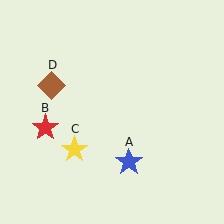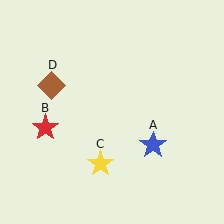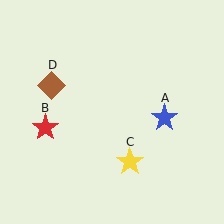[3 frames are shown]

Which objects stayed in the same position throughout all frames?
Red star (object B) and brown diamond (object D) remained stationary.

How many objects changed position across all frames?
2 objects changed position: blue star (object A), yellow star (object C).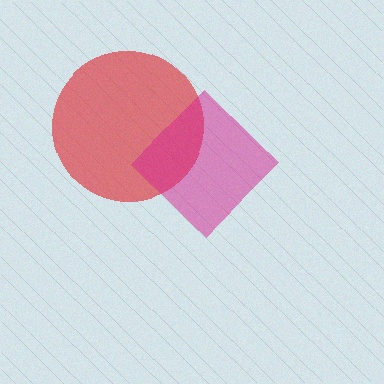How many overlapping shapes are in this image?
There are 2 overlapping shapes in the image.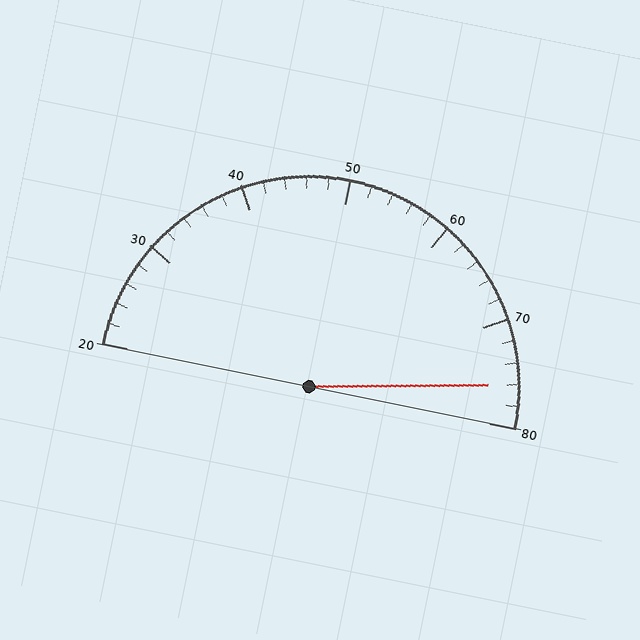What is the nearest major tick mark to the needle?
The nearest major tick mark is 80.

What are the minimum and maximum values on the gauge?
The gauge ranges from 20 to 80.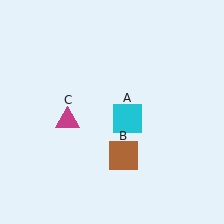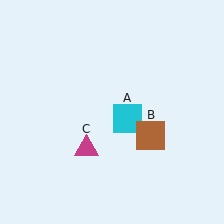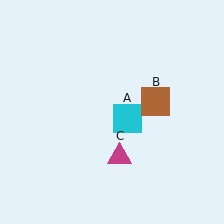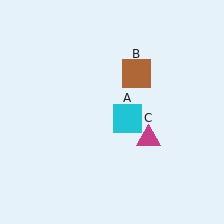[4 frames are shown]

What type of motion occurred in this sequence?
The brown square (object B), magenta triangle (object C) rotated counterclockwise around the center of the scene.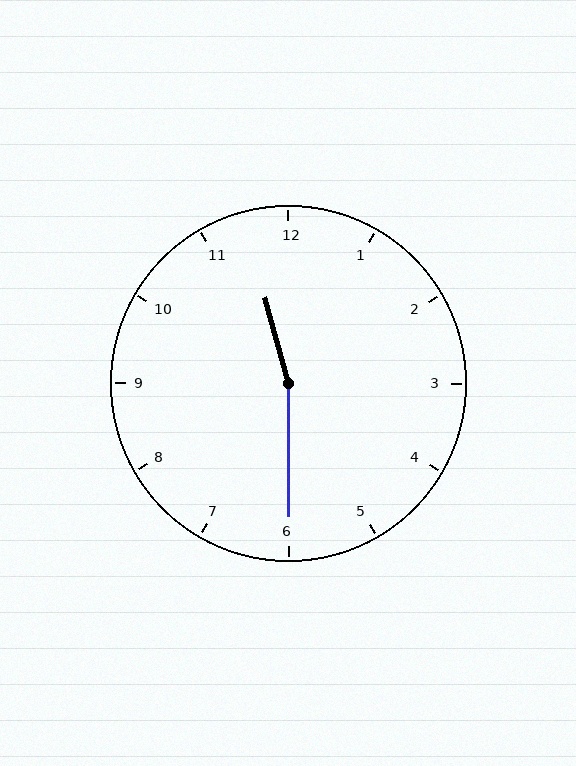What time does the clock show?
11:30.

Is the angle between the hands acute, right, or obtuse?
It is obtuse.